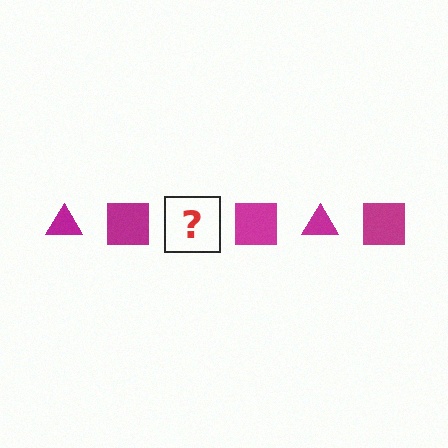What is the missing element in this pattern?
The missing element is a magenta triangle.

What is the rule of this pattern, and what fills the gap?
The rule is that the pattern cycles through triangle, square shapes in magenta. The gap should be filled with a magenta triangle.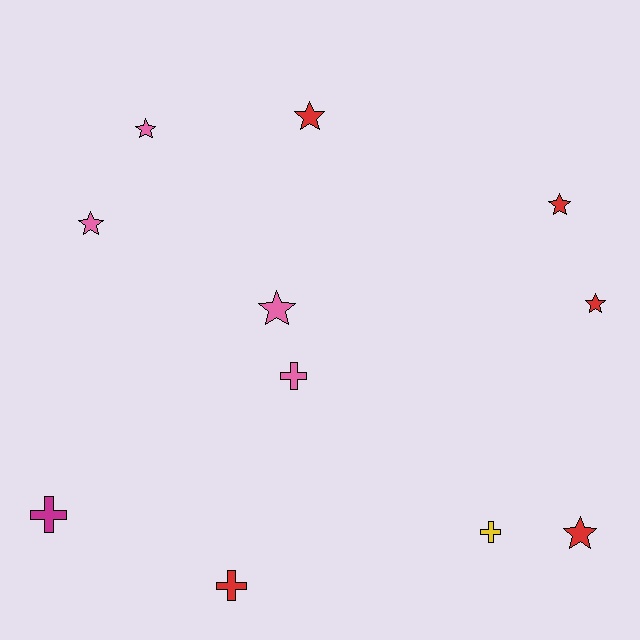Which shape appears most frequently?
Star, with 7 objects.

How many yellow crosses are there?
There is 1 yellow cross.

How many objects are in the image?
There are 11 objects.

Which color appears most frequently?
Red, with 5 objects.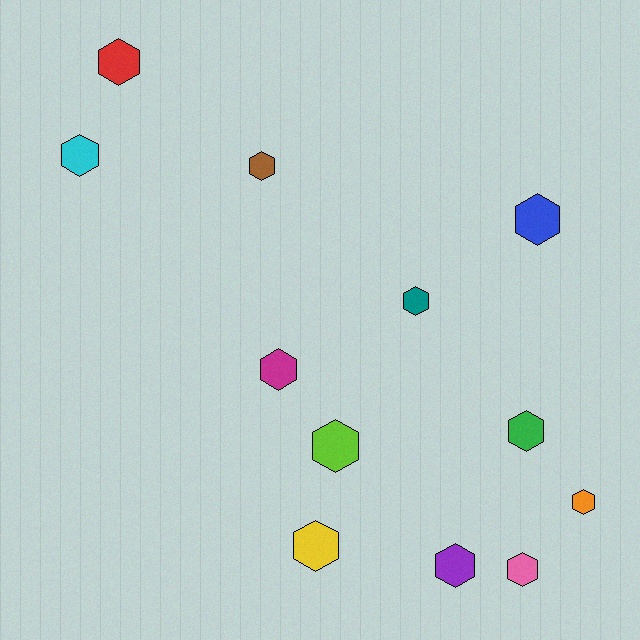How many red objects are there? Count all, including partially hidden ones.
There is 1 red object.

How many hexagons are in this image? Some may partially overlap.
There are 12 hexagons.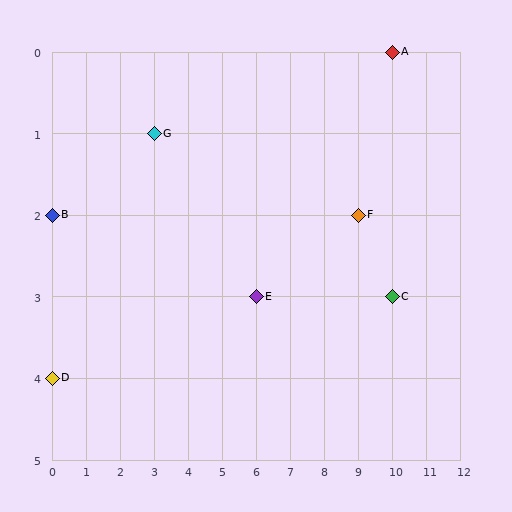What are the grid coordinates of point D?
Point D is at grid coordinates (0, 4).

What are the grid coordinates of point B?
Point B is at grid coordinates (0, 2).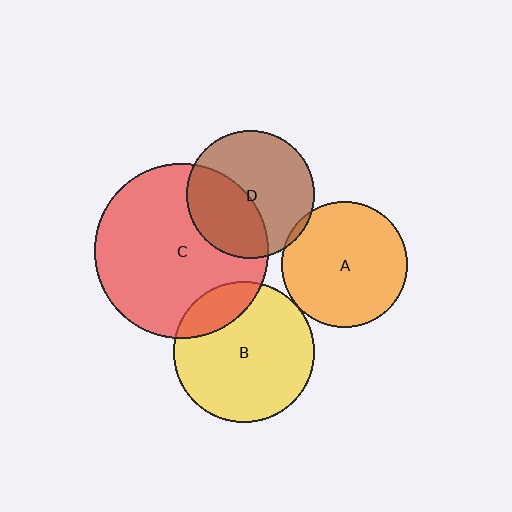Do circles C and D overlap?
Yes.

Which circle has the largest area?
Circle C (red).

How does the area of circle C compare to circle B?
Approximately 1.5 times.